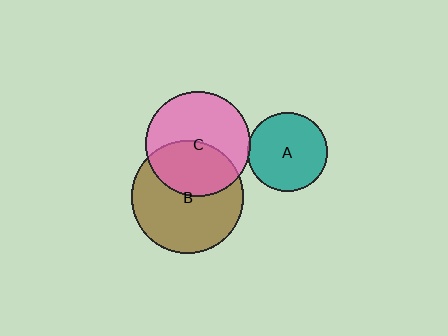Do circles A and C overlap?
Yes.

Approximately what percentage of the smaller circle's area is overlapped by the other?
Approximately 5%.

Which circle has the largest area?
Circle B (brown).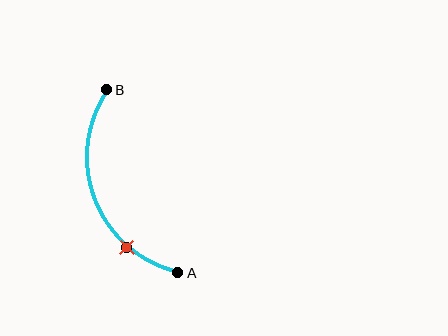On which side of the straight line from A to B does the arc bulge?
The arc bulges to the left of the straight line connecting A and B.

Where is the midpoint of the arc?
The arc midpoint is the point on the curve farthest from the straight line joining A and B. It sits to the left of that line.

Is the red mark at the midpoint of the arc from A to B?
No. The red mark lies on the arc but is closer to endpoint A. The arc midpoint would be at the point on the curve equidistant along the arc from both A and B.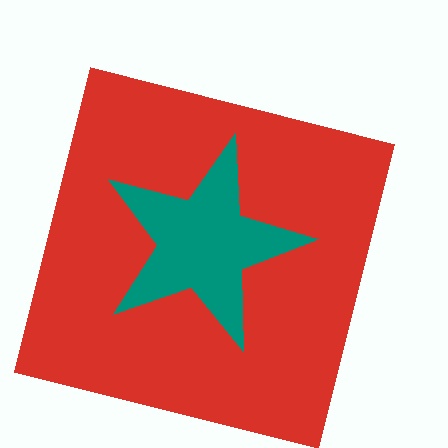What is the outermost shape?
The red square.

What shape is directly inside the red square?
The teal star.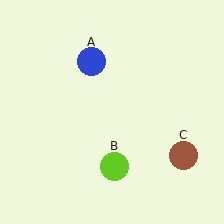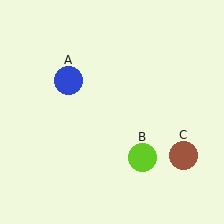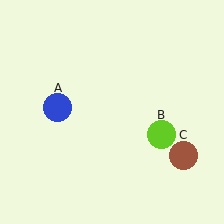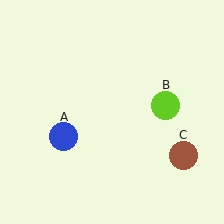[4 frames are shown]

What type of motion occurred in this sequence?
The blue circle (object A), lime circle (object B) rotated counterclockwise around the center of the scene.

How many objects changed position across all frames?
2 objects changed position: blue circle (object A), lime circle (object B).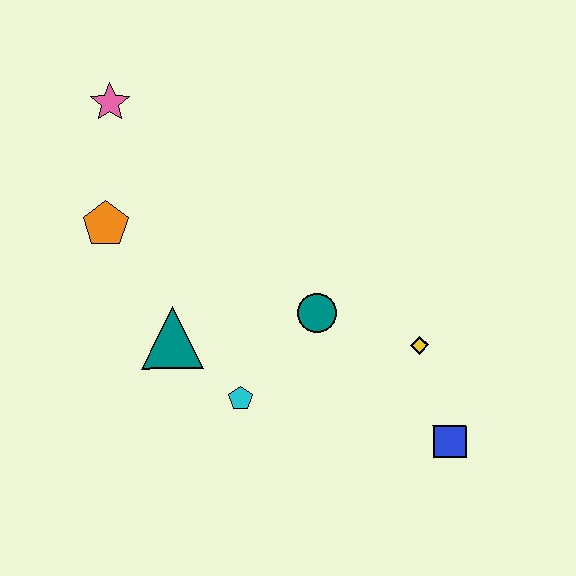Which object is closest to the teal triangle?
The cyan pentagon is closest to the teal triangle.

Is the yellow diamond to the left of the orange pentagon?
No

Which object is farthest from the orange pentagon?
The blue square is farthest from the orange pentagon.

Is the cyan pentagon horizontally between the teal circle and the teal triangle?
Yes